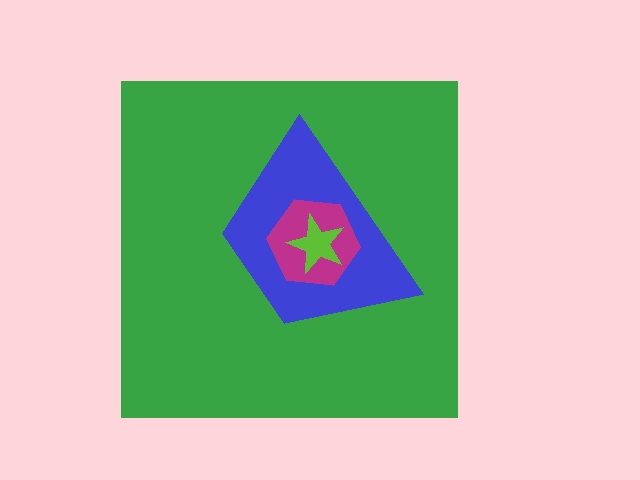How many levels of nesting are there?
4.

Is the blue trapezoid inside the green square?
Yes.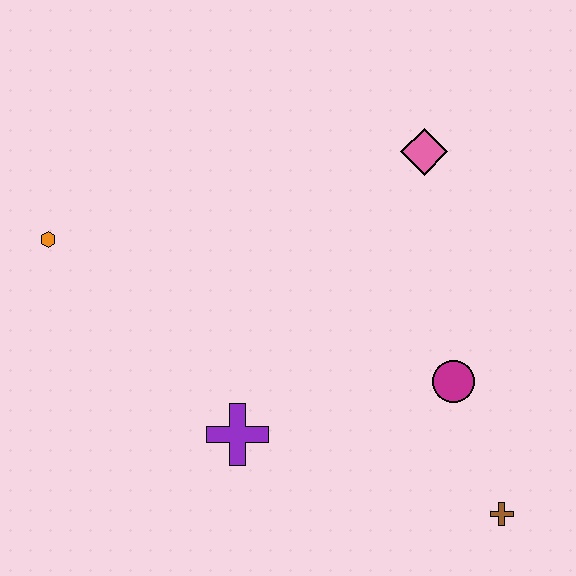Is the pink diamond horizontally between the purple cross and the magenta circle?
Yes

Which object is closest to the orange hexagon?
The purple cross is closest to the orange hexagon.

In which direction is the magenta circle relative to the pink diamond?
The magenta circle is below the pink diamond.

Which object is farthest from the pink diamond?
The orange hexagon is farthest from the pink diamond.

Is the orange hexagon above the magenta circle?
Yes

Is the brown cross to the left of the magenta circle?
No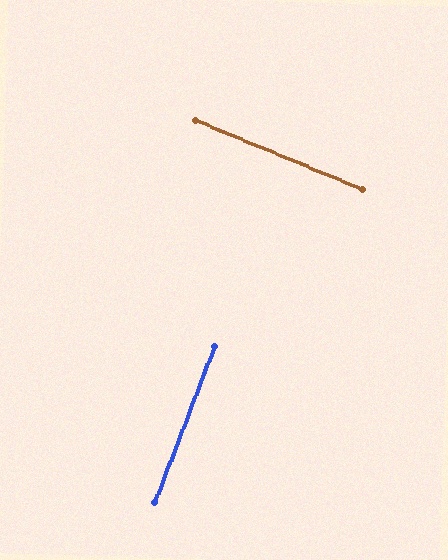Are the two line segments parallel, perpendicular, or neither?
Perpendicular — they meet at approximately 89°.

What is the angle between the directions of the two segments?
Approximately 89 degrees.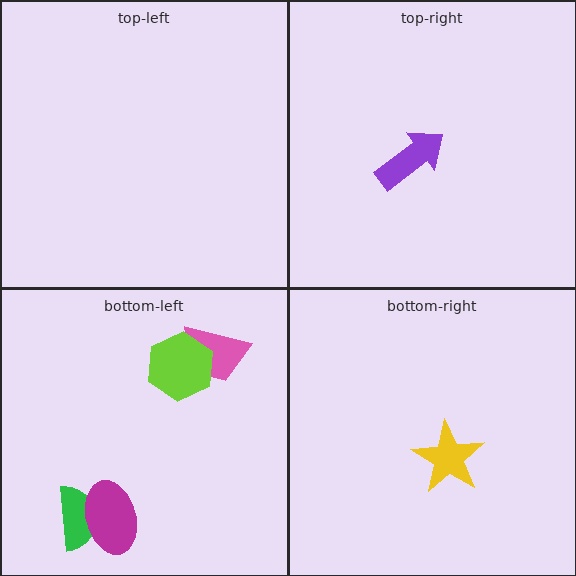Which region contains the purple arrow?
The top-right region.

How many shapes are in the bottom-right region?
1.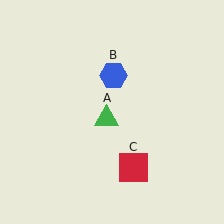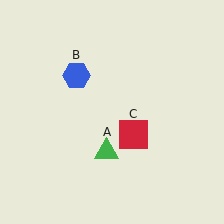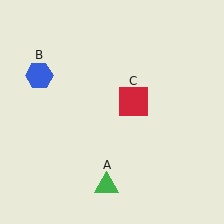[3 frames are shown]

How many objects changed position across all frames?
3 objects changed position: green triangle (object A), blue hexagon (object B), red square (object C).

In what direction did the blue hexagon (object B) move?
The blue hexagon (object B) moved left.